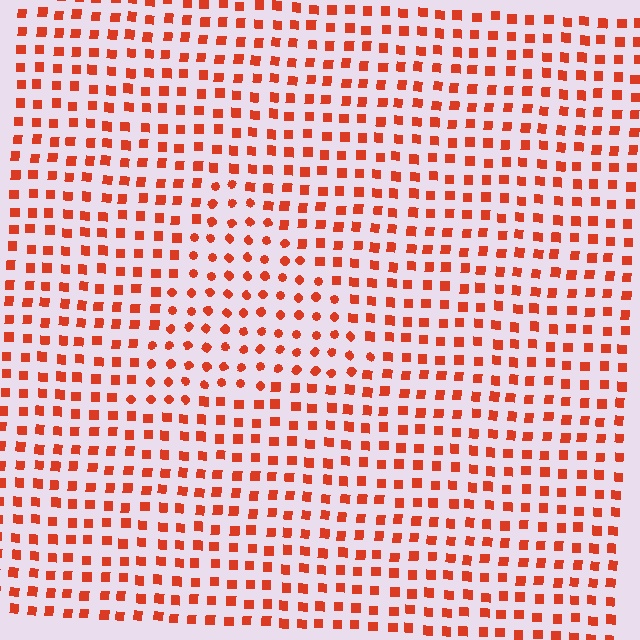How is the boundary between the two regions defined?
The boundary is defined by a change in element shape: circles inside vs. squares outside. All elements share the same color and spacing.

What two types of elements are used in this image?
The image uses circles inside the triangle region and squares outside it.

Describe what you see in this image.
The image is filled with small red elements arranged in a uniform grid. A triangle-shaped region contains circles, while the surrounding area contains squares. The boundary is defined purely by the change in element shape.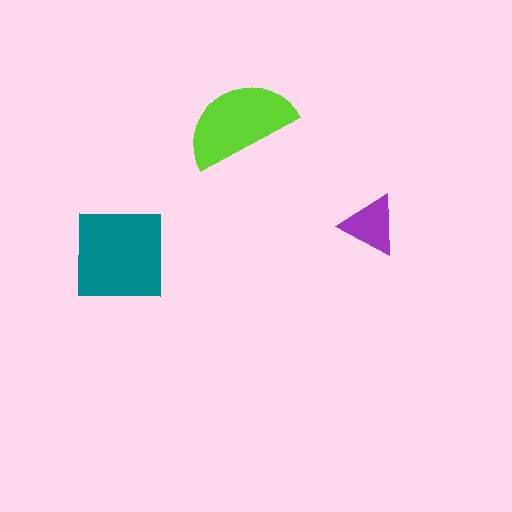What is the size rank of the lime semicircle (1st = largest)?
2nd.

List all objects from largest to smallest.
The teal square, the lime semicircle, the purple triangle.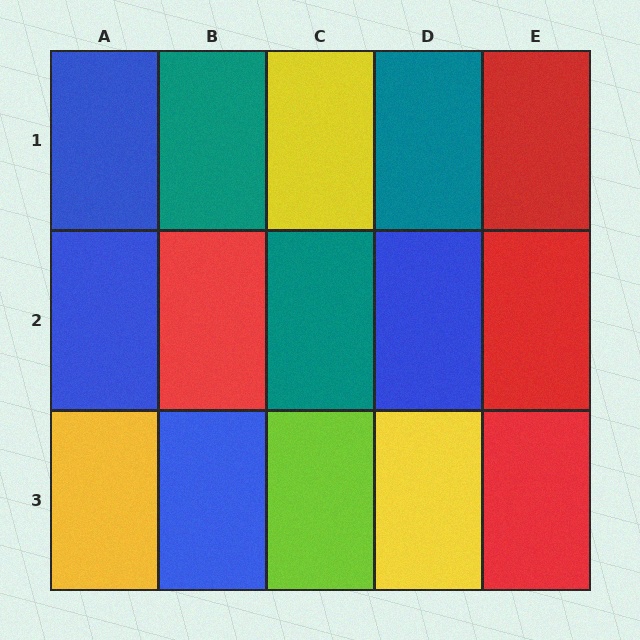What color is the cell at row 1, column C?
Yellow.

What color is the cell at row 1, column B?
Teal.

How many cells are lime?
1 cell is lime.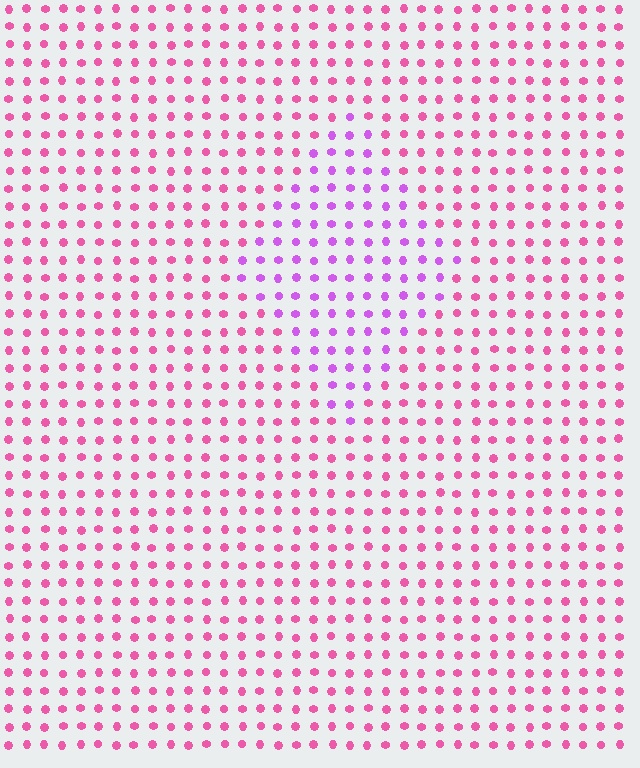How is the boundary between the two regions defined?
The boundary is defined purely by a slight shift in hue (about 38 degrees). Spacing, size, and orientation are identical on both sides.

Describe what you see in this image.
The image is filled with small pink elements in a uniform arrangement. A diamond-shaped region is visible where the elements are tinted to a slightly different hue, forming a subtle color boundary.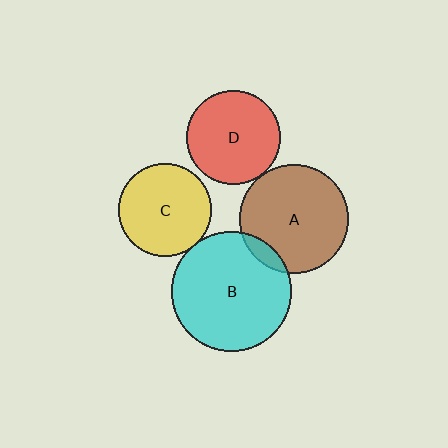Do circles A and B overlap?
Yes.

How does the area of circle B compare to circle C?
Approximately 1.7 times.